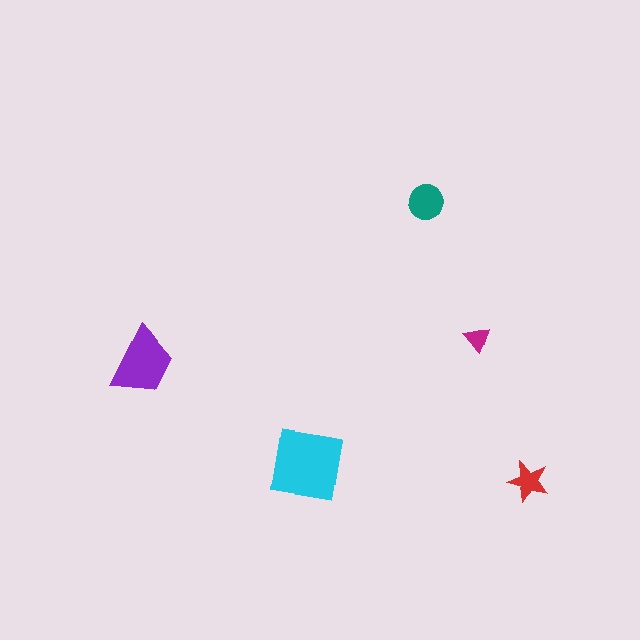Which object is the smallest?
The magenta triangle.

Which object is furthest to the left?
The purple trapezoid is leftmost.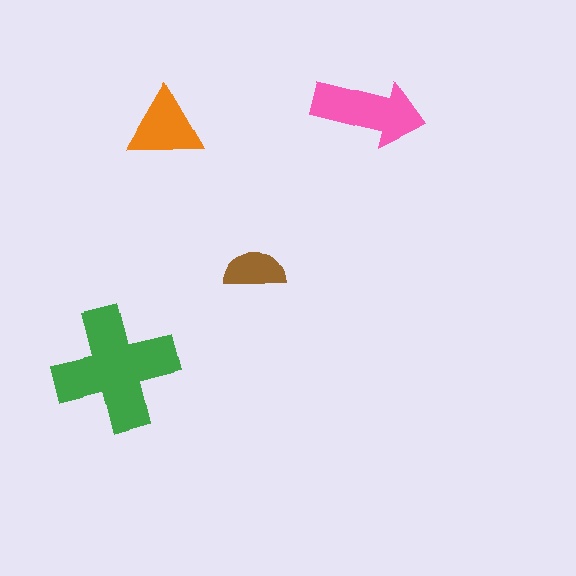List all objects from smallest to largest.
The brown semicircle, the orange triangle, the pink arrow, the green cross.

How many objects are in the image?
There are 4 objects in the image.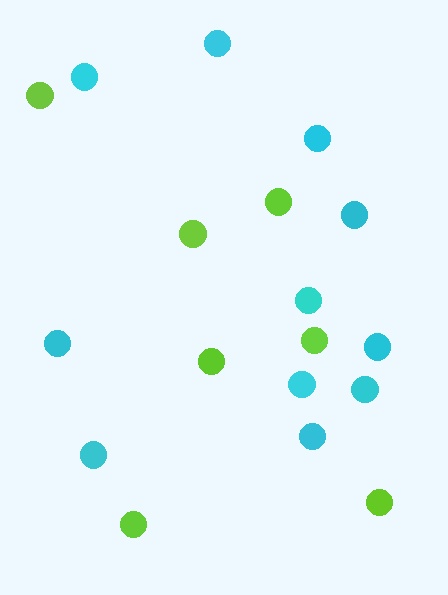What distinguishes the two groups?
There are 2 groups: one group of lime circles (7) and one group of cyan circles (11).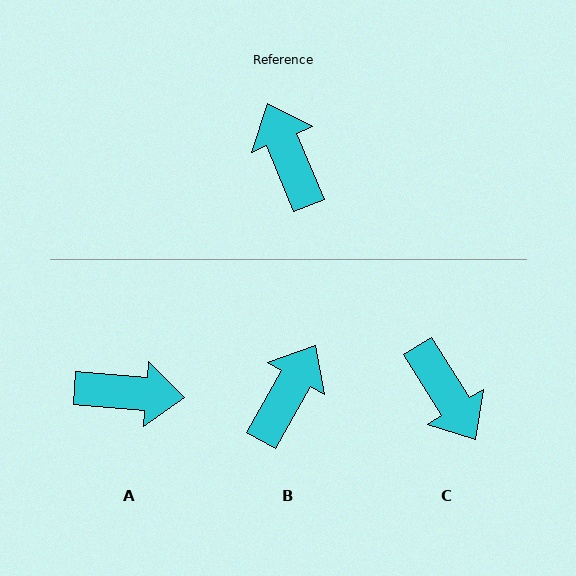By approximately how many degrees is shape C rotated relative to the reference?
Approximately 170 degrees clockwise.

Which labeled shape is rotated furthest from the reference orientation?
C, about 170 degrees away.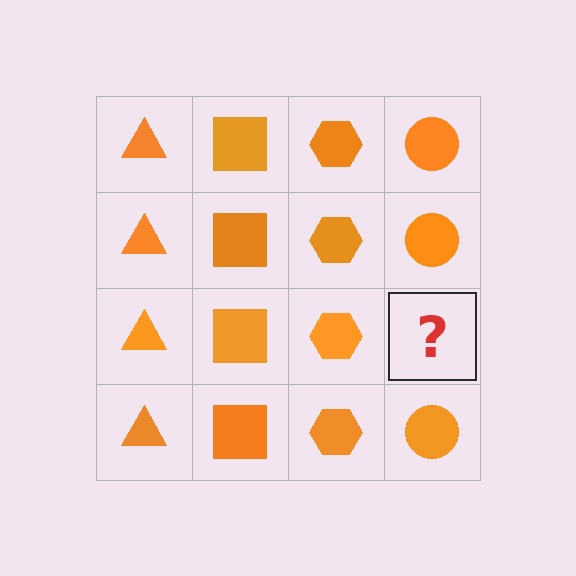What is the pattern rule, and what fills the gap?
The rule is that each column has a consistent shape. The gap should be filled with an orange circle.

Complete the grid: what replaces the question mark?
The question mark should be replaced with an orange circle.